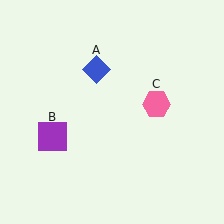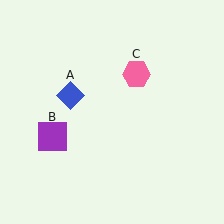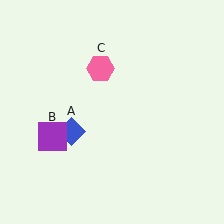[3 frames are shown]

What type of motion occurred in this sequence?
The blue diamond (object A), pink hexagon (object C) rotated counterclockwise around the center of the scene.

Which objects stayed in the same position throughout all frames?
Purple square (object B) remained stationary.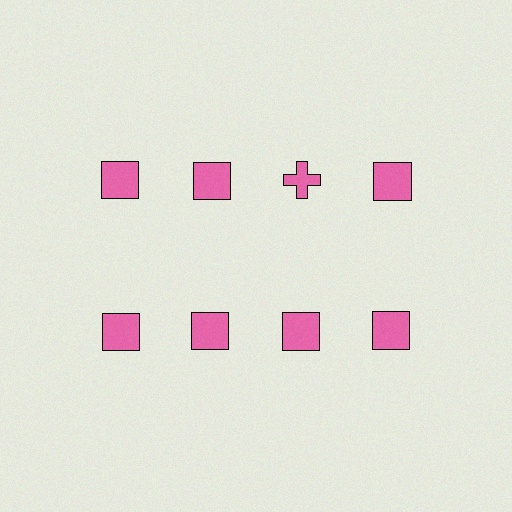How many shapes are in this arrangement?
There are 8 shapes arranged in a grid pattern.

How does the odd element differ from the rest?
It has a different shape: cross instead of square.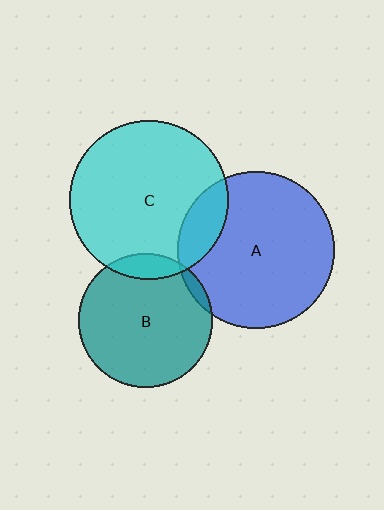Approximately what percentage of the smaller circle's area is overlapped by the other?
Approximately 10%.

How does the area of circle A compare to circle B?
Approximately 1.4 times.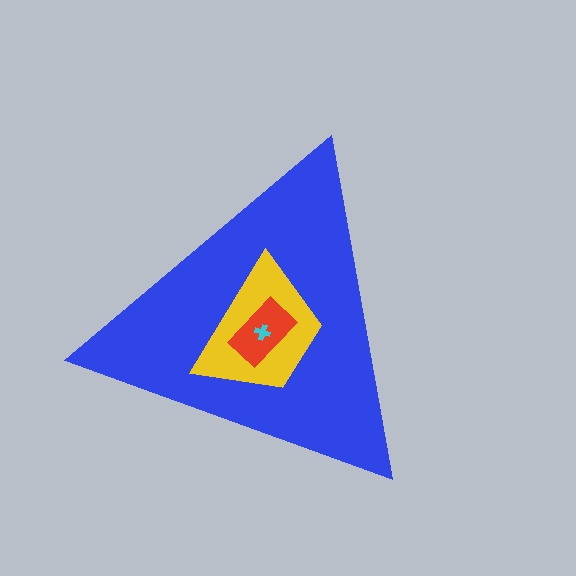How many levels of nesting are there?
4.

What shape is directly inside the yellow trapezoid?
The red rectangle.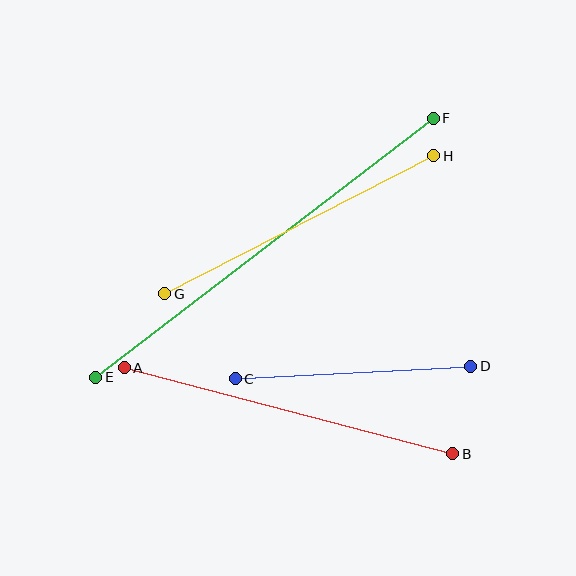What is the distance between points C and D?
The distance is approximately 236 pixels.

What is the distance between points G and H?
The distance is approximately 302 pixels.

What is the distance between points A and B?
The distance is approximately 339 pixels.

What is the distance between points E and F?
The distance is approximately 425 pixels.